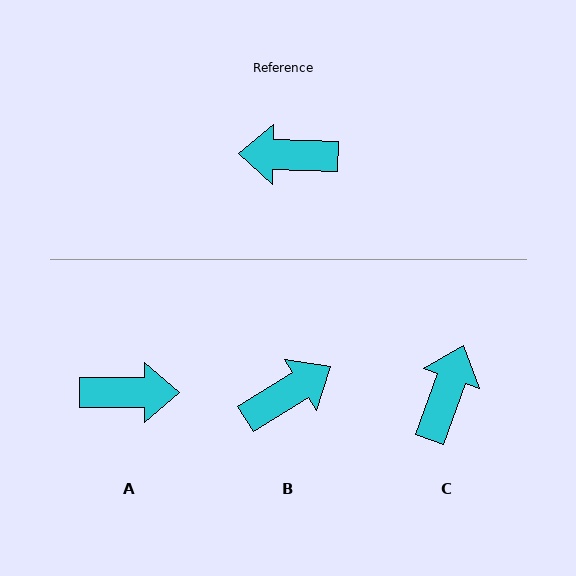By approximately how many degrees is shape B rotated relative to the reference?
Approximately 146 degrees clockwise.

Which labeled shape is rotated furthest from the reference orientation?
A, about 178 degrees away.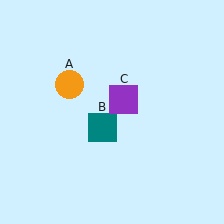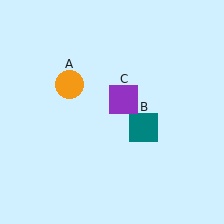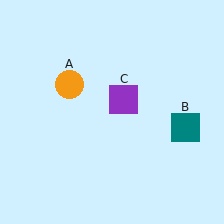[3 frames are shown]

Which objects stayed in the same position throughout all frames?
Orange circle (object A) and purple square (object C) remained stationary.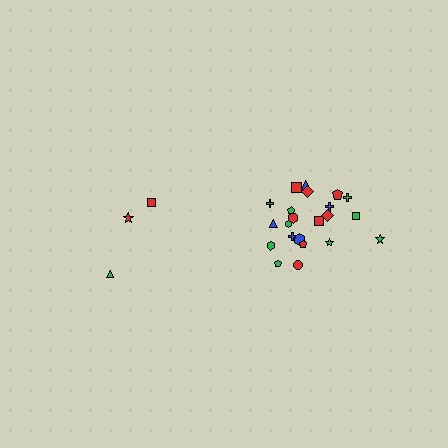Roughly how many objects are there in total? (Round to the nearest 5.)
Roughly 25 objects in total.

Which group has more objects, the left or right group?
The right group.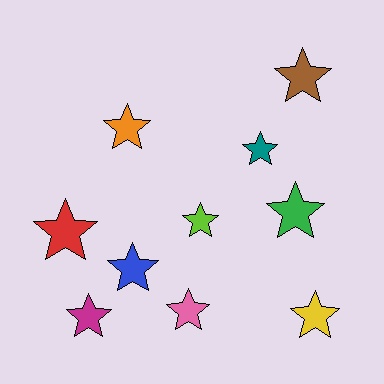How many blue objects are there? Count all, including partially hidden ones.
There is 1 blue object.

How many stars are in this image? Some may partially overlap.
There are 10 stars.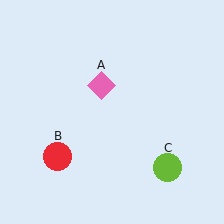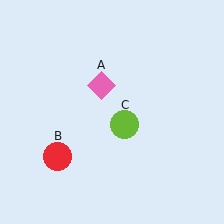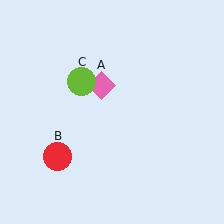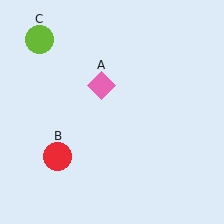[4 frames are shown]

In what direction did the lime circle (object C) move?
The lime circle (object C) moved up and to the left.